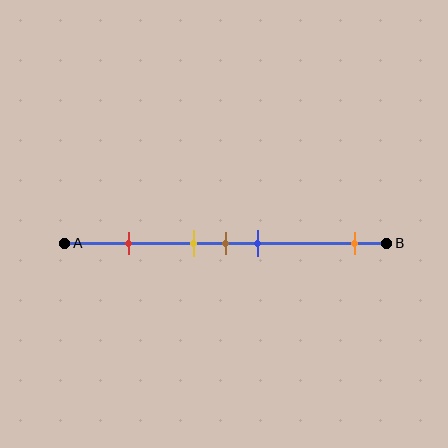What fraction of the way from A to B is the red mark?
The red mark is approximately 20% (0.2) of the way from A to B.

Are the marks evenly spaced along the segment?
No, the marks are not evenly spaced.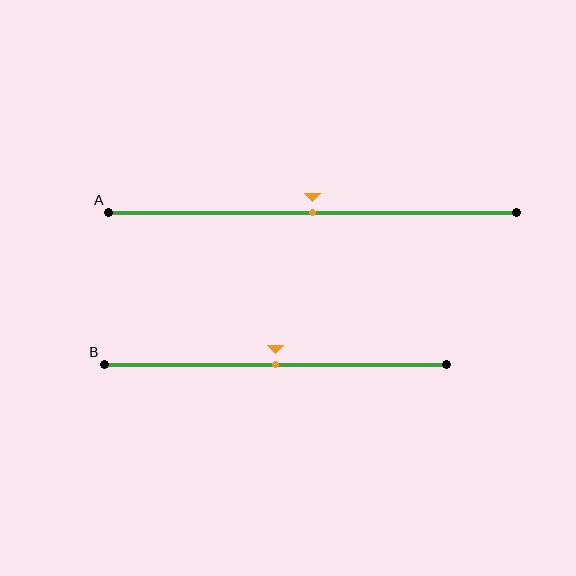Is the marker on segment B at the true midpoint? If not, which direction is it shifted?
Yes, the marker on segment B is at the true midpoint.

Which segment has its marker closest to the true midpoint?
Segment A has its marker closest to the true midpoint.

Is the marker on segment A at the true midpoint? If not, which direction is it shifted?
Yes, the marker on segment A is at the true midpoint.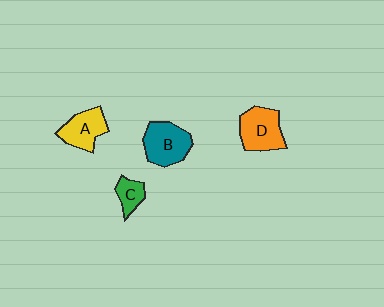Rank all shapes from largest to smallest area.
From largest to smallest: B (teal), D (orange), A (yellow), C (green).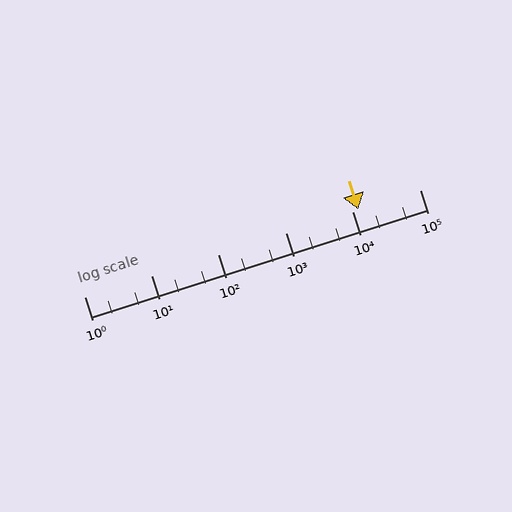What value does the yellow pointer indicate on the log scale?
The pointer indicates approximately 12000.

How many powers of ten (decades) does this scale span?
The scale spans 5 decades, from 1 to 100000.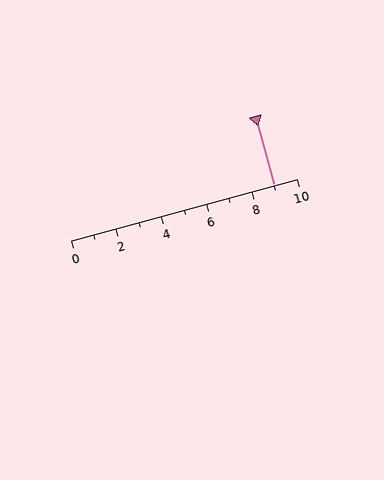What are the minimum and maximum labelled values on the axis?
The axis runs from 0 to 10.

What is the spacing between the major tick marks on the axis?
The major ticks are spaced 2 apart.